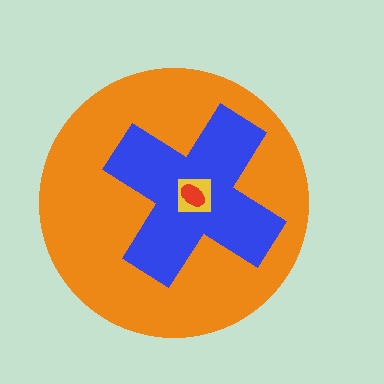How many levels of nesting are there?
4.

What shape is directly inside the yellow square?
The red ellipse.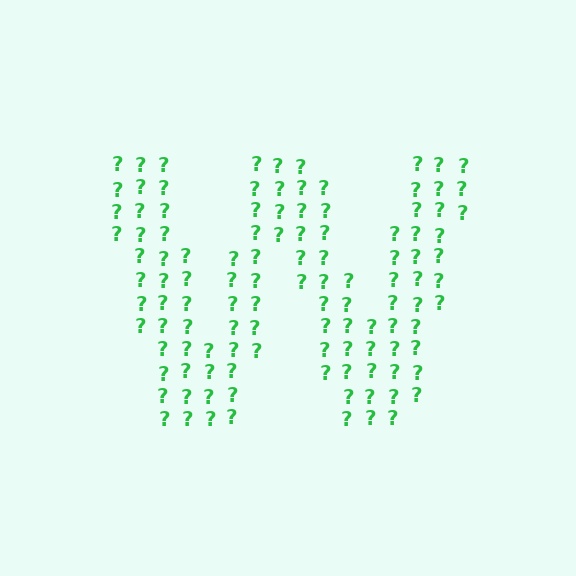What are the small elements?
The small elements are question marks.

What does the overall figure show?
The overall figure shows the letter W.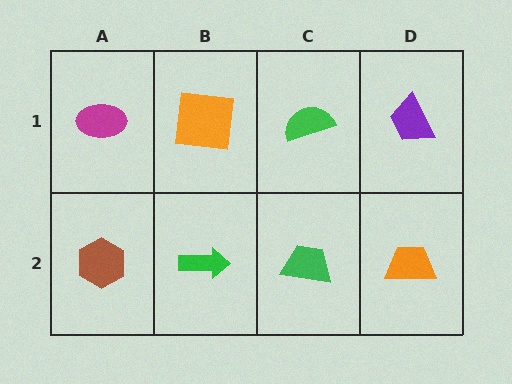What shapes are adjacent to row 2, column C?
A green semicircle (row 1, column C), a green arrow (row 2, column B), an orange trapezoid (row 2, column D).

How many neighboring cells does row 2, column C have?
3.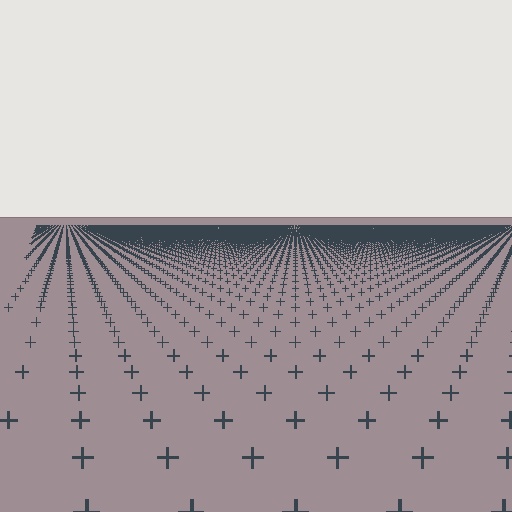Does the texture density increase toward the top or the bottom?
Density increases toward the top.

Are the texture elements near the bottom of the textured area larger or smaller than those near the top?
Larger. Near the bottom, elements are closer to the viewer and appear at a bigger on-screen size.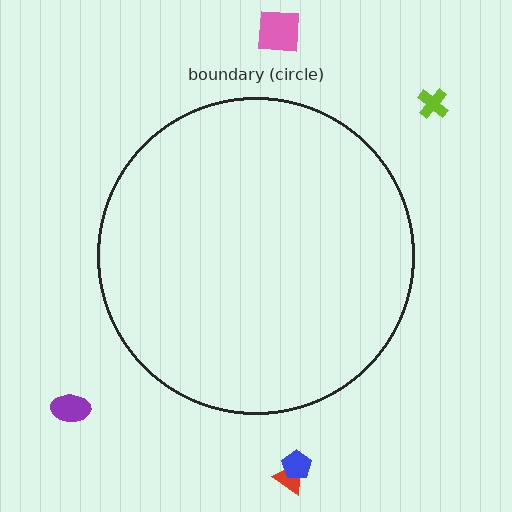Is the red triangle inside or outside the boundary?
Outside.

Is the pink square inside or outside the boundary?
Outside.